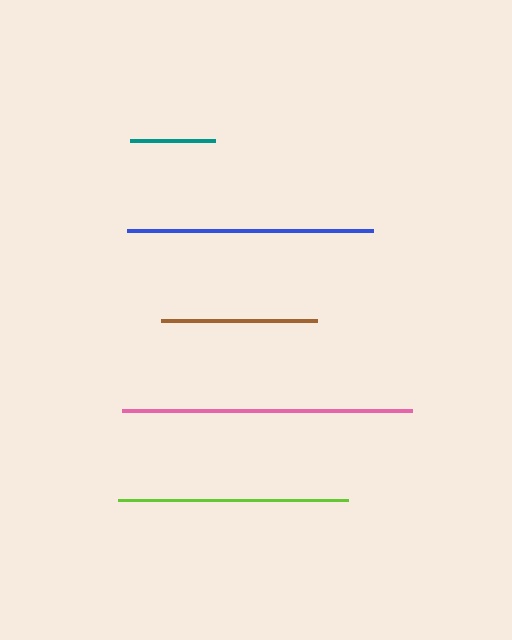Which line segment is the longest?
The pink line is the longest at approximately 290 pixels.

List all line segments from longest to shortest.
From longest to shortest: pink, blue, lime, brown, teal.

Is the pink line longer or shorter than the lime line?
The pink line is longer than the lime line.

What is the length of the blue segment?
The blue segment is approximately 247 pixels long.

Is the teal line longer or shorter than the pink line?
The pink line is longer than the teal line.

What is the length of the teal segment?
The teal segment is approximately 85 pixels long.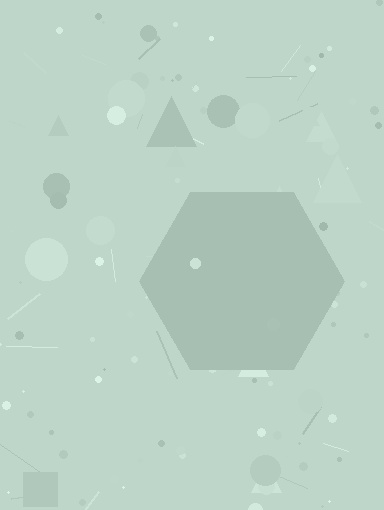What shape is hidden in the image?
A hexagon is hidden in the image.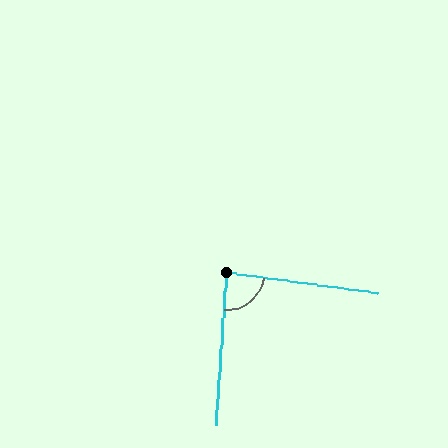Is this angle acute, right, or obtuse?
It is approximately a right angle.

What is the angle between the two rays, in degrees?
Approximately 86 degrees.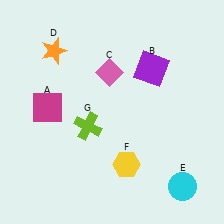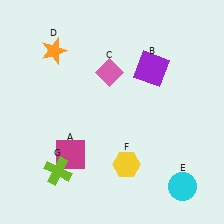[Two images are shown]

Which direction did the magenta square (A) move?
The magenta square (A) moved down.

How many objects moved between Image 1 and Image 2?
2 objects moved between the two images.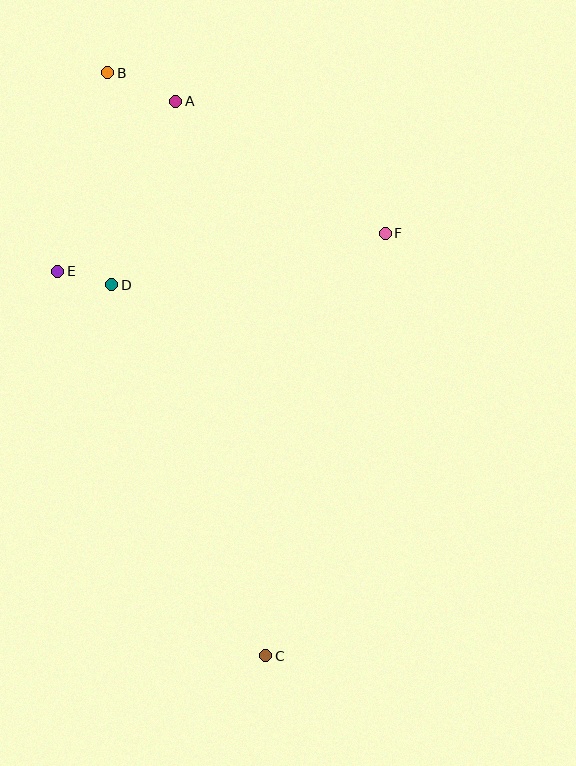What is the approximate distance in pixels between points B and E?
The distance between B and E is approximately 205 pixels.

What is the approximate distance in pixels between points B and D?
The distance between B and D is approximately 212 pixels.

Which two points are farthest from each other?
Points B and C are farthest from each other.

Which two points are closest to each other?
Points D and E are closest to each other.